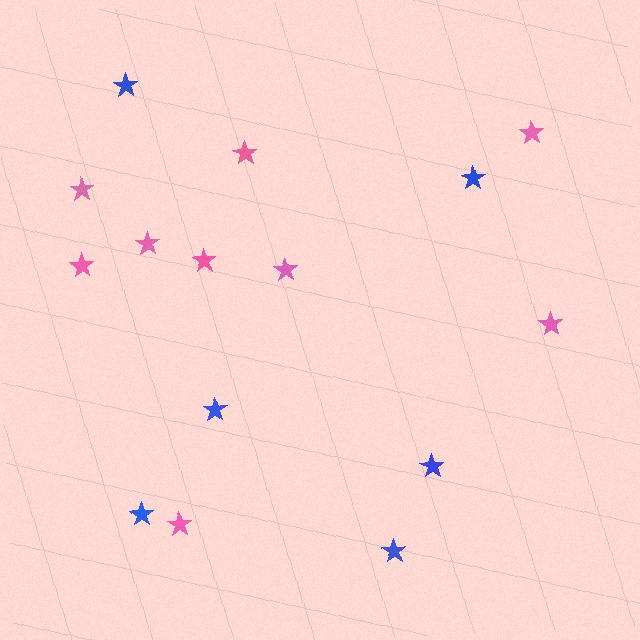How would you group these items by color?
There are 2 groups: one group of blue stars (6) and one group of pink stars (9).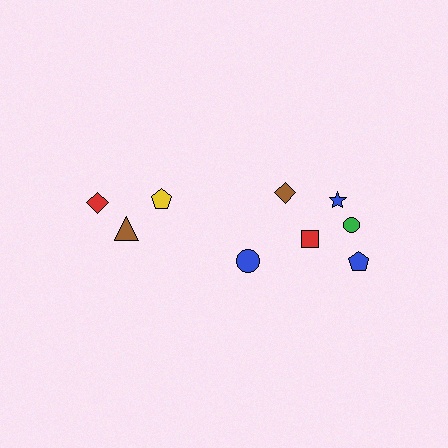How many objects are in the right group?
There are 6 objects.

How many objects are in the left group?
There are 3 objects.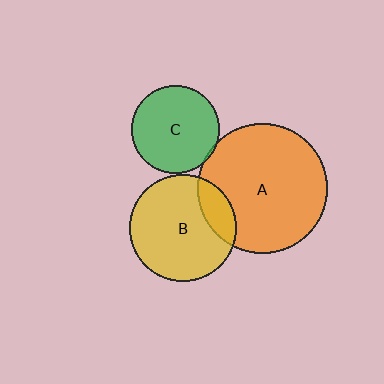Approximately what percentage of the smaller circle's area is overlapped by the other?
Approximately 5%.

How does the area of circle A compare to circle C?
Approximately 2.2 times.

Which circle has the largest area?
Circle A (orange).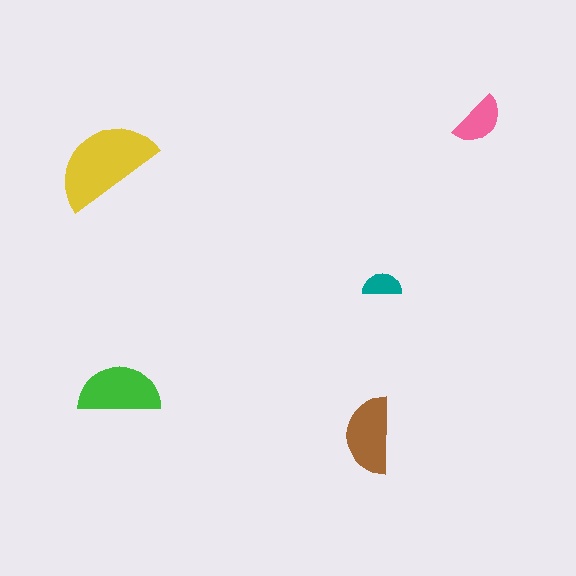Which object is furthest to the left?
The yellow semicircle is leftmost.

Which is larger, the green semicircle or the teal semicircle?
The green one.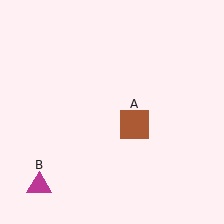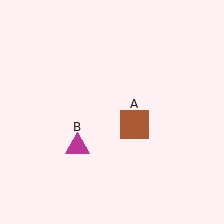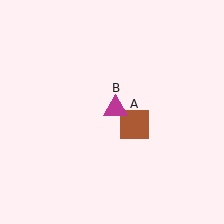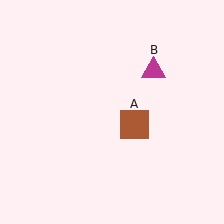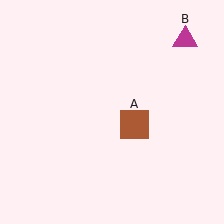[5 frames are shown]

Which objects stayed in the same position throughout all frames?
Brown square (object A) remained stationary.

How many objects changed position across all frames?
1 object changed position: magenta triangle (object B).